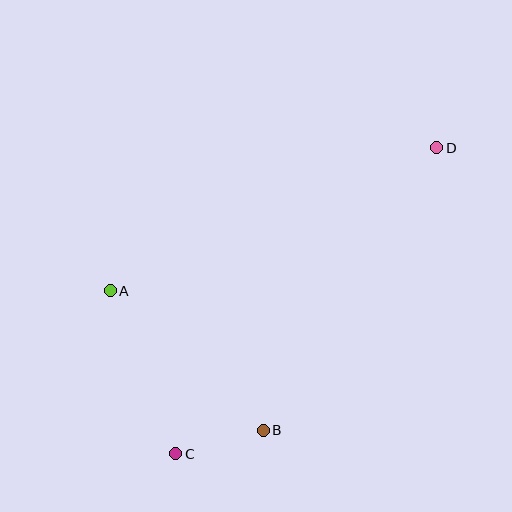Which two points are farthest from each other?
Points C and D are farthest from each other.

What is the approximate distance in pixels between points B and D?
The distance between B and D is approximately 331 pixels.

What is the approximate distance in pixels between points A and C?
The distance between A and C is approximately 176 pixels.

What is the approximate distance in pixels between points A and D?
The distance between A and D is approximately 356 pixels.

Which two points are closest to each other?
Points B and C are closest to each other.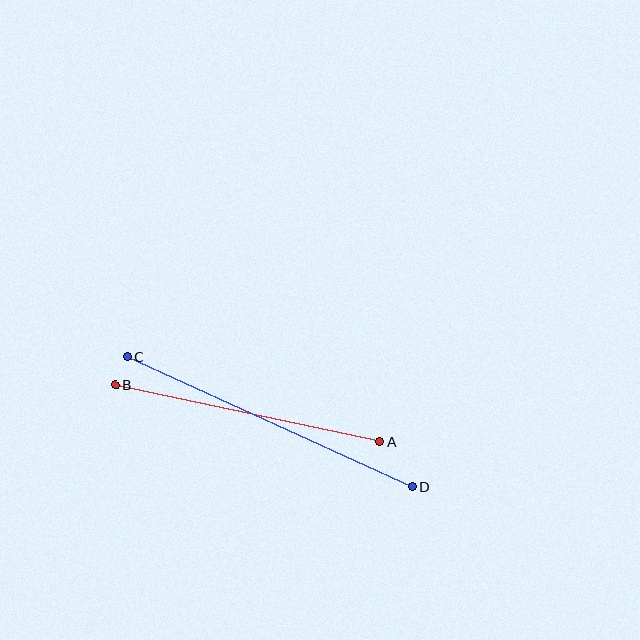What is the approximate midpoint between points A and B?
The midpoint is at approximately (247, 413) pixels.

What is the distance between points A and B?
The distance is approximately 271 pixels.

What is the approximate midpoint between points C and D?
The midpoint is at approximately (269, 422) pixels.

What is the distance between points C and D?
The distance is approximately 313 pixels.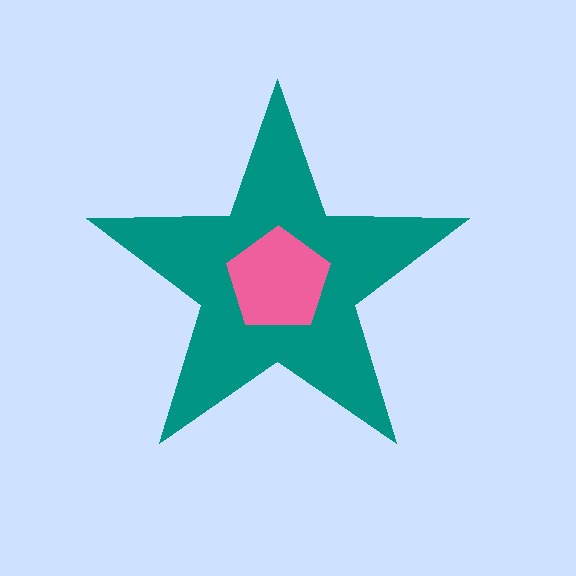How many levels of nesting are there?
2.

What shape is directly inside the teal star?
The pink pentagon.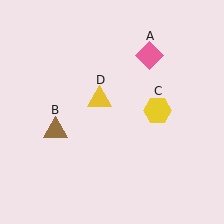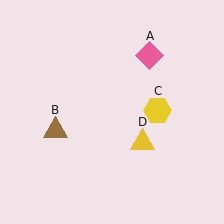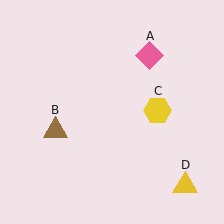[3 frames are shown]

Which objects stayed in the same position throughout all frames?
Pink diamond (object A) and brown triangle (object B) and yellow hexagon (object C) remained stationary.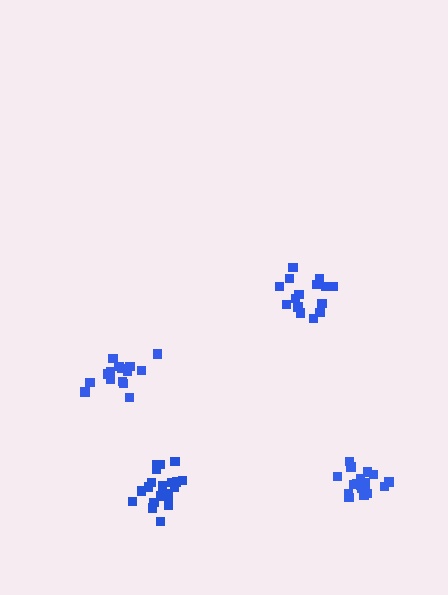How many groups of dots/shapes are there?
There are 4 groups.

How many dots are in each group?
Group 1: 18 dots, Group 2: 16 dots, Group 3: 15 dots, Group 4: 20 dots (69 total).